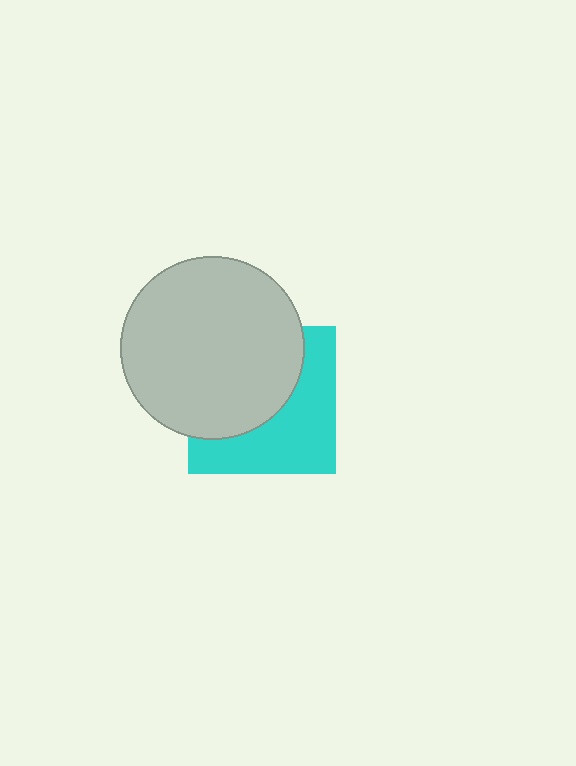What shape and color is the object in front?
The object in front is a light gray circle.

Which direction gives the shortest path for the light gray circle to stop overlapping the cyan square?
Moving toward the upper-left gives the shortest separation.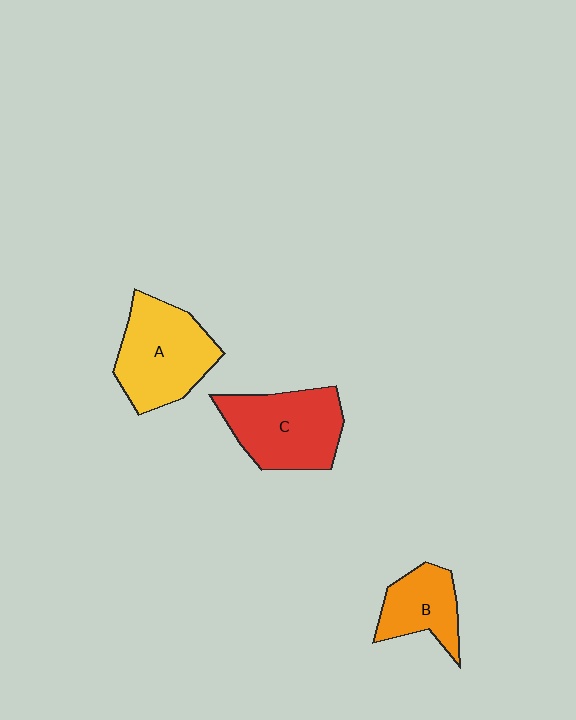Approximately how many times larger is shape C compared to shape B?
Approximately 1.6 times.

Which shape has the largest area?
Shape A (yellow).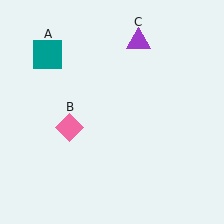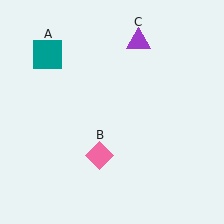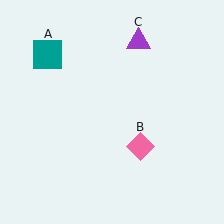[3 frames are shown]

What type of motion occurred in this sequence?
The pink diamond (object B) rotated counterclockwise around the center of the scene.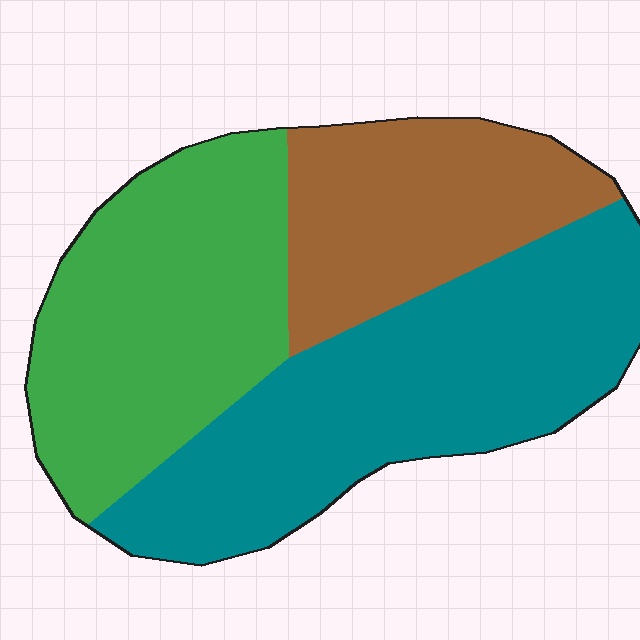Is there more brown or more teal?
Teal.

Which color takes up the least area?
Brown, at roughly 25%.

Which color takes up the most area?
Teal, at roughly 40%.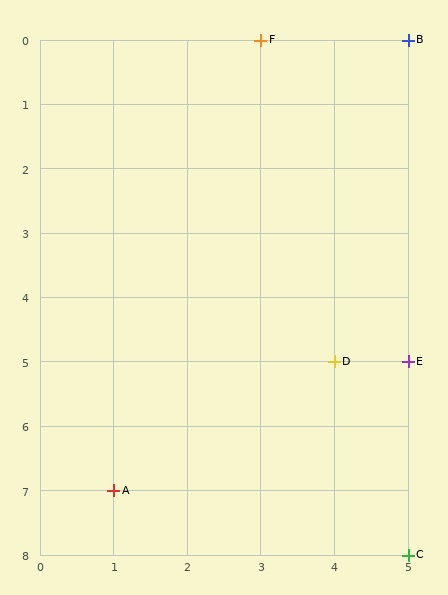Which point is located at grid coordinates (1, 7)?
Point A is at (1, 7).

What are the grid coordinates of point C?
Point C is at grid coordinates (5, 8).